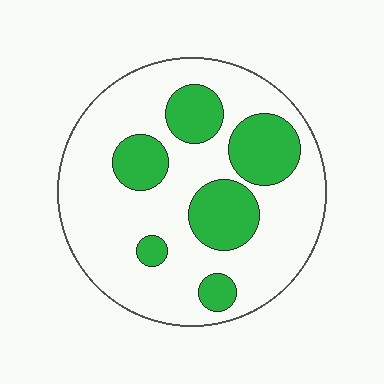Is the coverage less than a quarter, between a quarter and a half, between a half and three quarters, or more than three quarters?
Between a quarter and a half.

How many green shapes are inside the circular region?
6.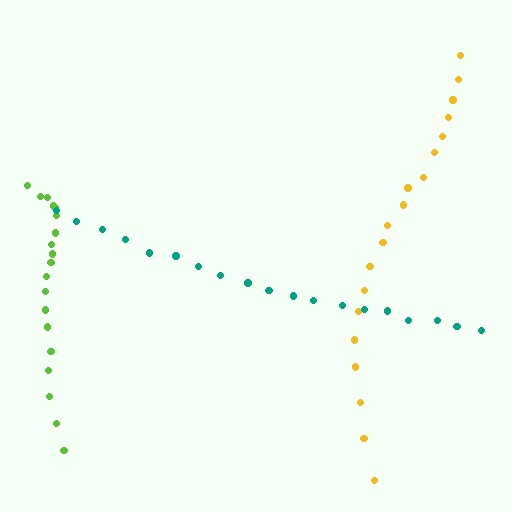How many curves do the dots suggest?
There are 3 distinct paths.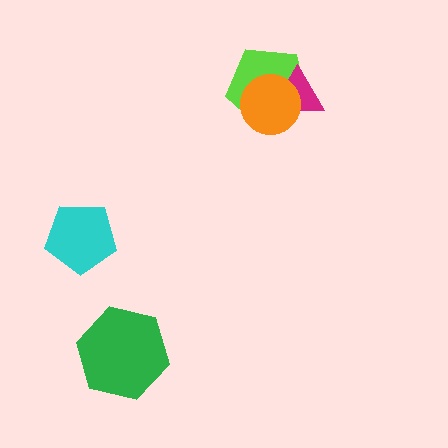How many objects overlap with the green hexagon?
0 objects overlap with the green hexagon.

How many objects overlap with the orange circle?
2 objects overlap with the orange circle.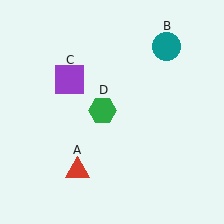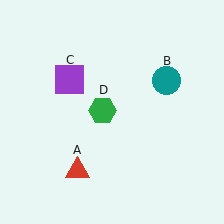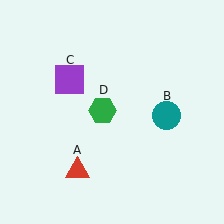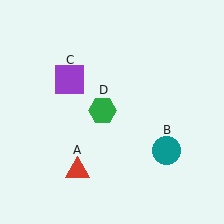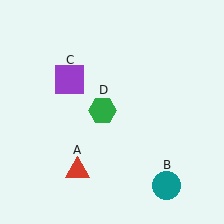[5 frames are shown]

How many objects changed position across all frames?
1 object changed position: teal circle (object B).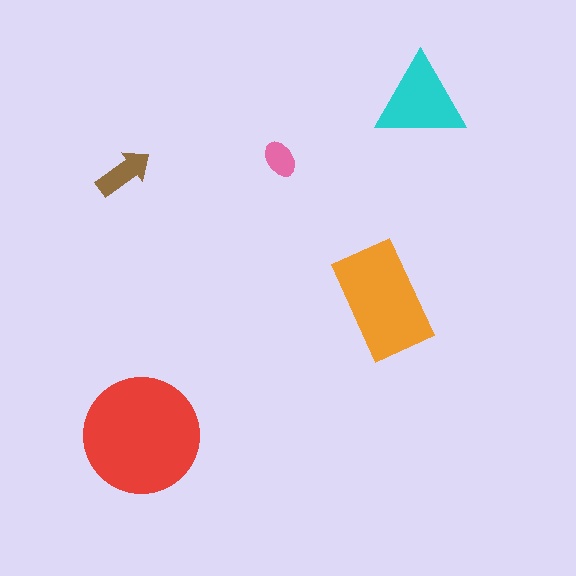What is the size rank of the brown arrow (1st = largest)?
4th.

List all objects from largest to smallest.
The red circle, the orange rectangle, the cyan triangle, the brown arrow, the pink ellipse.